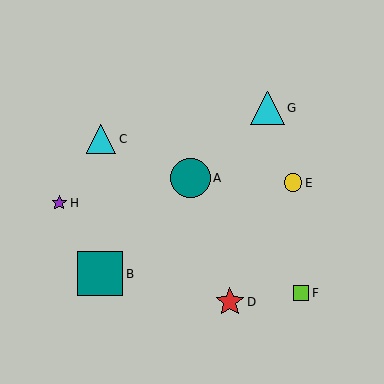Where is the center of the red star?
The center of the red star is at (230, 302).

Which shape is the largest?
The teal square (labeled B) is the largest.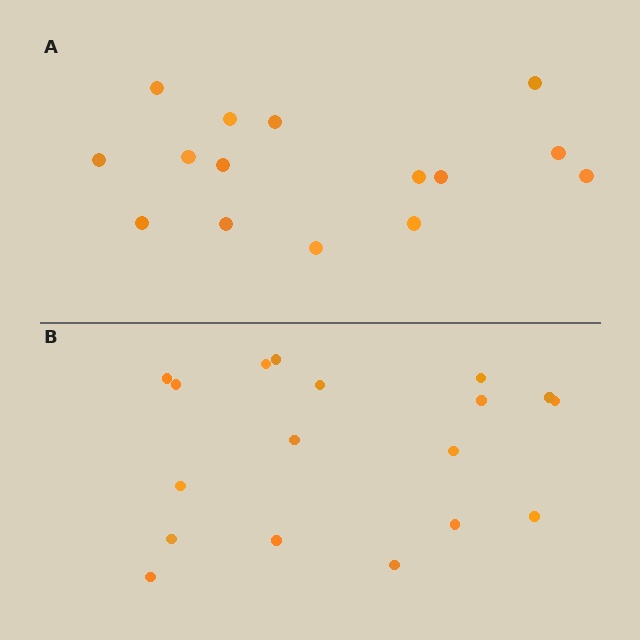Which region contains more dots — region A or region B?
Region B (the bottom region) has more dots.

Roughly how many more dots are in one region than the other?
Region B has just a few more — roughly 2 or 3 more dots than region A.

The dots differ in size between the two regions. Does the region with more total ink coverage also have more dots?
No. Region A has more total ink coverage because its dots are larger, but region B actually contains more individual dots. Total area can be misleading — the number of items is what matters here.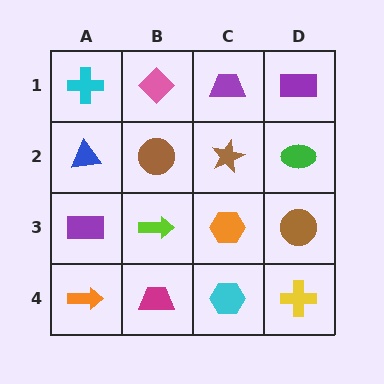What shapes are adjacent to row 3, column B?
A brown circle (row 2, column B), a magenta trapezoid (row 4, column B), a purple rectangle (row 3, column A), an orange hexagon (row 3, column C).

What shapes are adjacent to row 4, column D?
A brown circle (row 3, column D), a cyan hexagon (row 4, column C).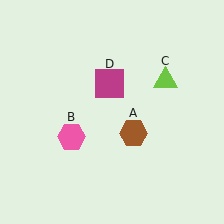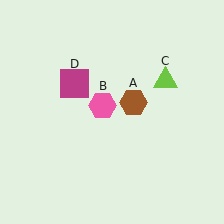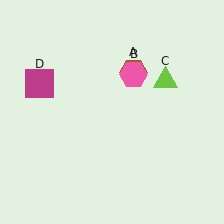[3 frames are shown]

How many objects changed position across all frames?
3 objects changed position: brown hexagon (object A), pink hexagon (object B), magenta square (object D).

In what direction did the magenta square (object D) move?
The magenta square (object D) moved left.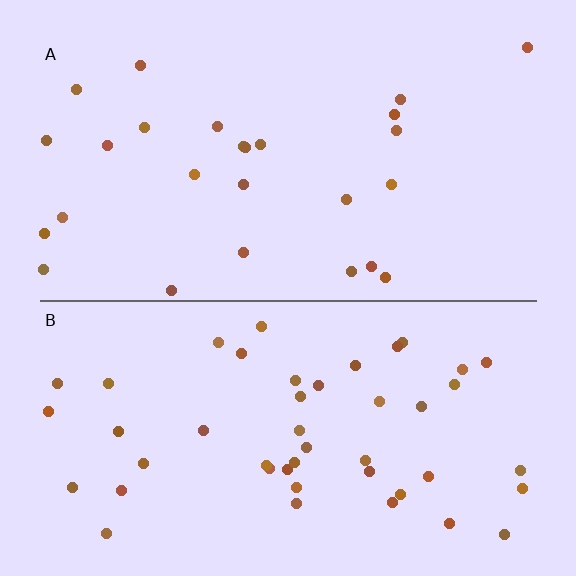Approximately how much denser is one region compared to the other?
Approximately 1.8× — region B over region A.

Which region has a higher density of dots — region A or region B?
B (the bottom).